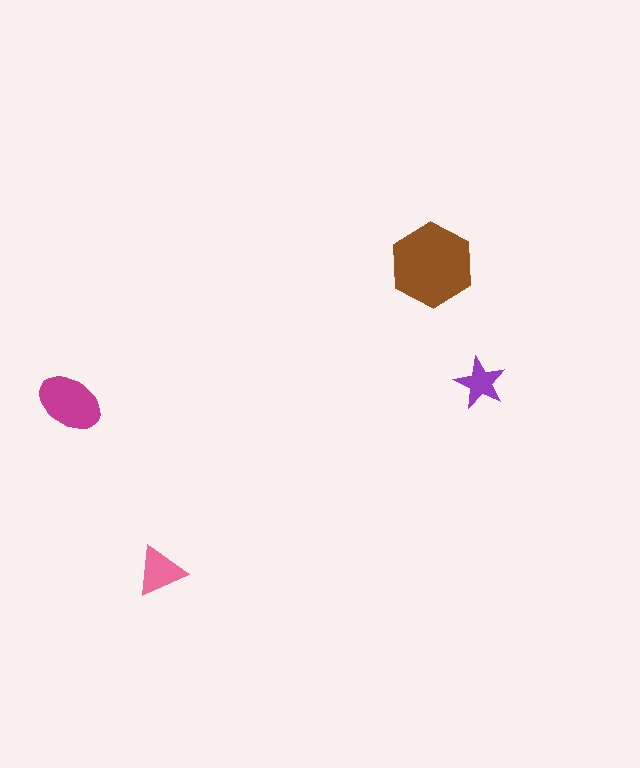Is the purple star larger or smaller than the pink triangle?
Smaller.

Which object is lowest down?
The pink triangle is bottommost.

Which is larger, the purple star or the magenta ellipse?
The magenta ellipse.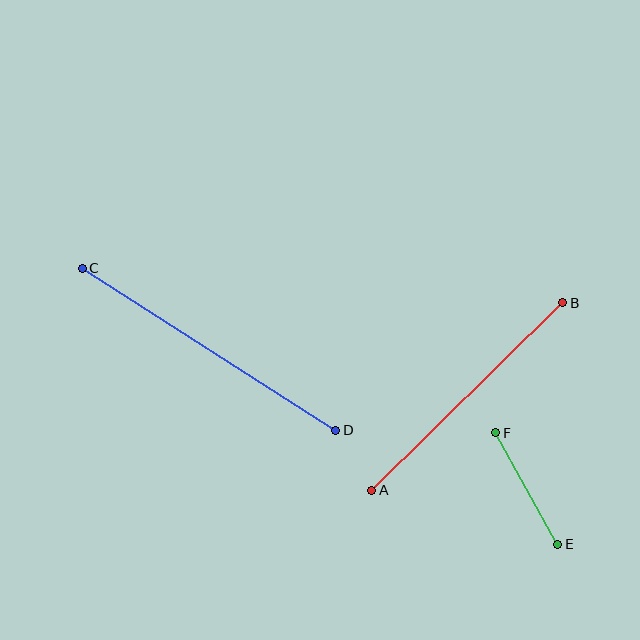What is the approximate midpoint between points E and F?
The midpoint is at approximately (527, 488) pixels.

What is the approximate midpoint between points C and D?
The midpoint is at approximately (209, 349) pixels.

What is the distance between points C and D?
The distance is approximately 301 pixels.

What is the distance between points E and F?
The distance is approximately 128 pixels.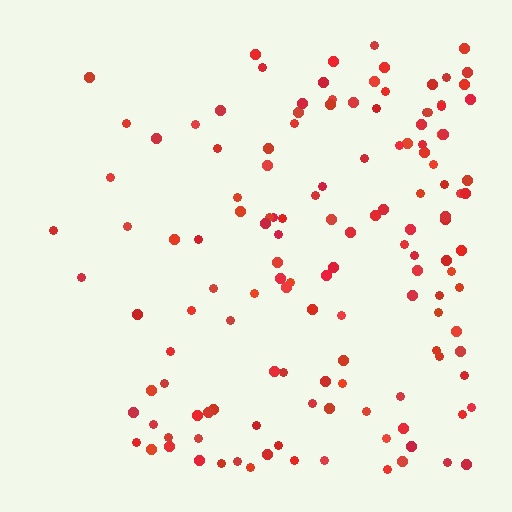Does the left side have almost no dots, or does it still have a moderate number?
Still a moderate number, just noticeably fewer than the right.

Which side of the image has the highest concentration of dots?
The right.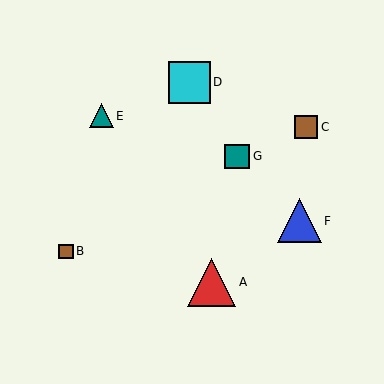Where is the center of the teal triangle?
The center of the teal triangle is at (102, 116).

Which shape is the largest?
The red triangle (labeled A) is the largest.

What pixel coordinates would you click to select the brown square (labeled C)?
Click at (306, 127) to select the brown square C.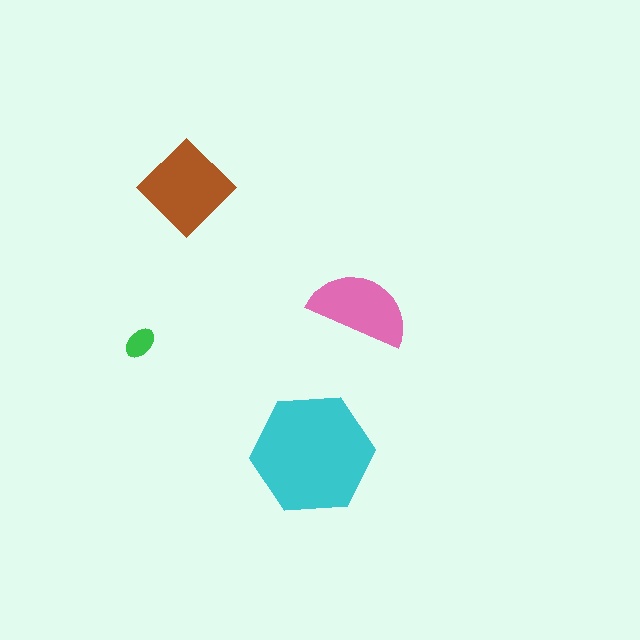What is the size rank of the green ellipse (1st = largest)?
4th.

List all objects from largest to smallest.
The cyan hexagon, the brown diamond, the pink semicircle, the green ellipse.